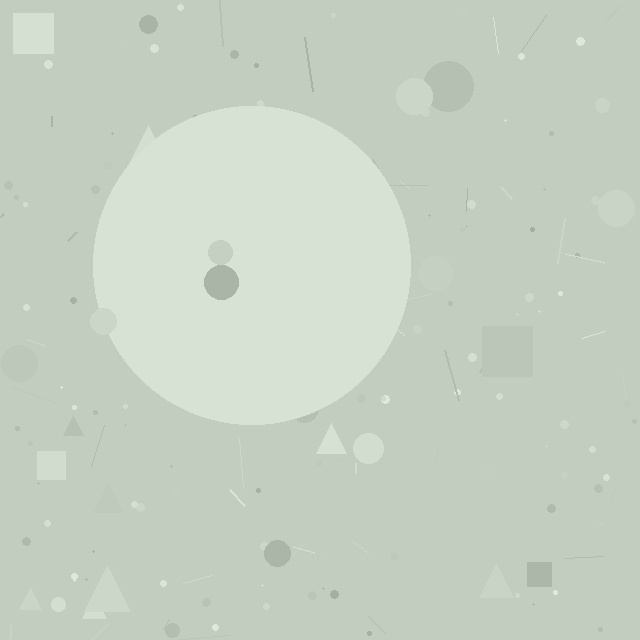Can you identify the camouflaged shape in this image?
The camouflaged shape is a circle.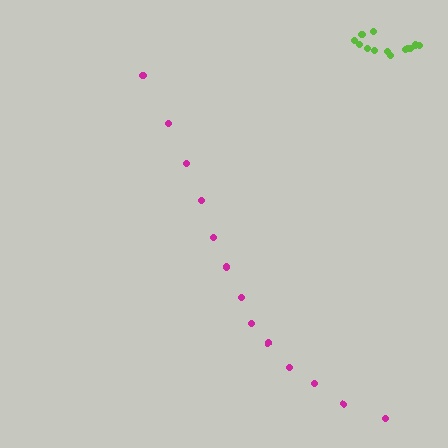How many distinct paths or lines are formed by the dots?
There are 2 distinct paths.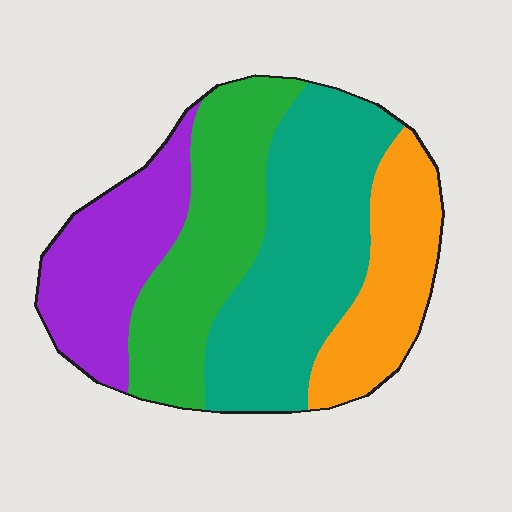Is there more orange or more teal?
Teal.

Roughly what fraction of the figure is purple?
Purple covers 21% of the figure.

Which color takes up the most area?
Teal, at roughly 35%.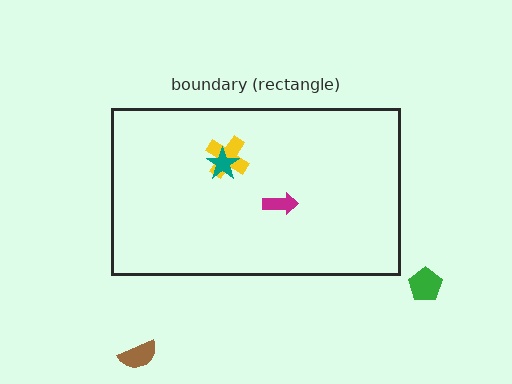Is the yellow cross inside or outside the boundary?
Inside.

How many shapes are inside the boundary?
3 inside, 2 outside.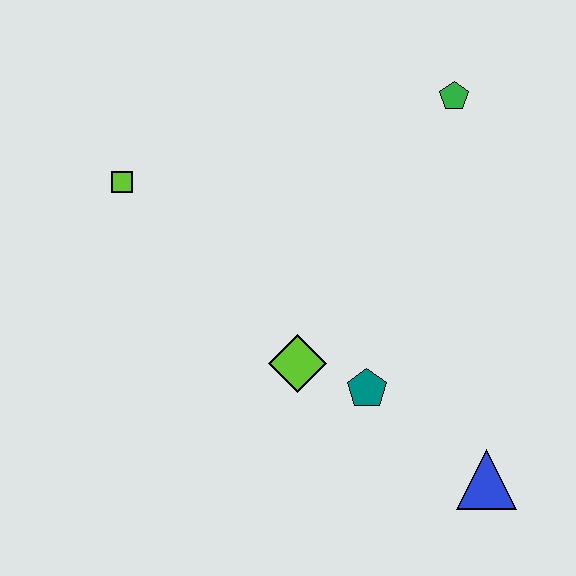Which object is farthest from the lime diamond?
The green pentagon is farthest from the lime diamond.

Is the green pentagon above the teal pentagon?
Yes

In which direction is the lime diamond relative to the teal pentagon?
The lime diamond is to the left of the teal pentagon.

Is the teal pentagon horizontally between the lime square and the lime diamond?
No